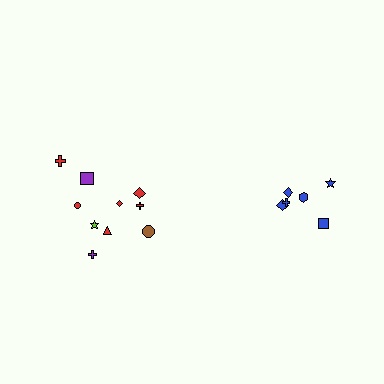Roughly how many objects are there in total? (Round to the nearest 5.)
Roughly 15 objects in total.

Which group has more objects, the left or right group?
The left group.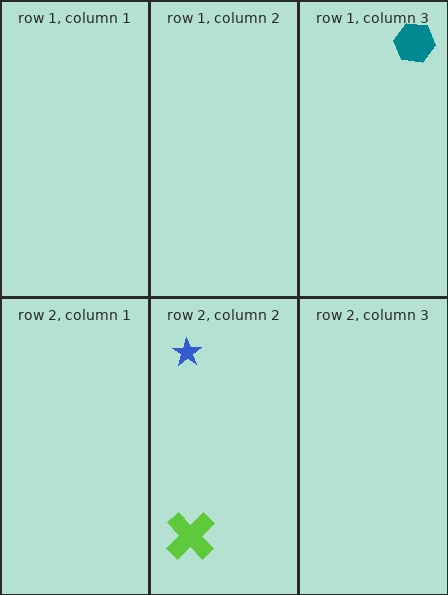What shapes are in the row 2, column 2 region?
The blue star, the lime cross.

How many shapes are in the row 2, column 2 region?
2.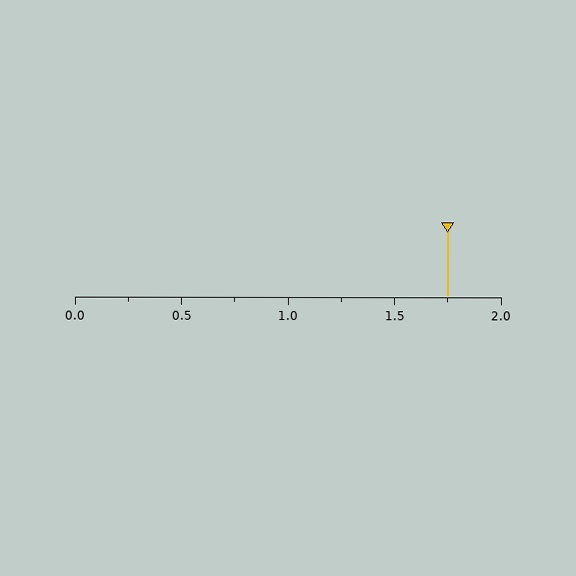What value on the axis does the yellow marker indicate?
The marker indicates approximately 1.75.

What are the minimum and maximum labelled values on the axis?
The axis runs from 0.0 to 2.0.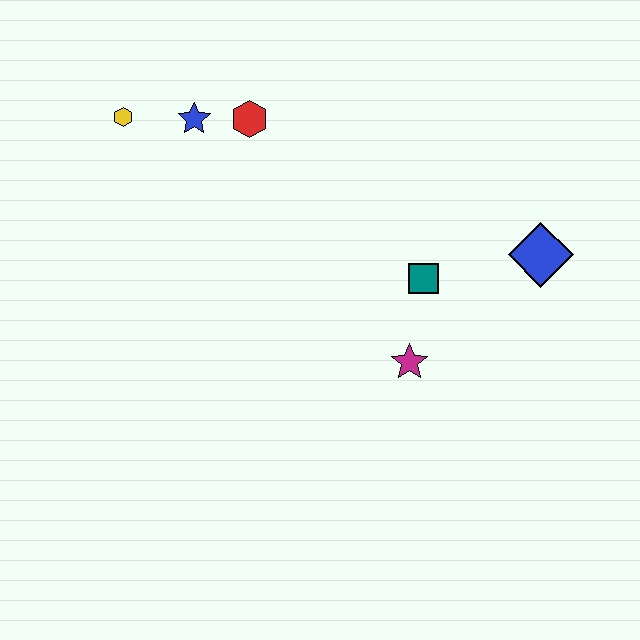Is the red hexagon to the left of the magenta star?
Yes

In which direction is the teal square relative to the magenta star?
The teal square is above the magenta star.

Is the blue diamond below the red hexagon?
Yes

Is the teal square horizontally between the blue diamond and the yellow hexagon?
Yes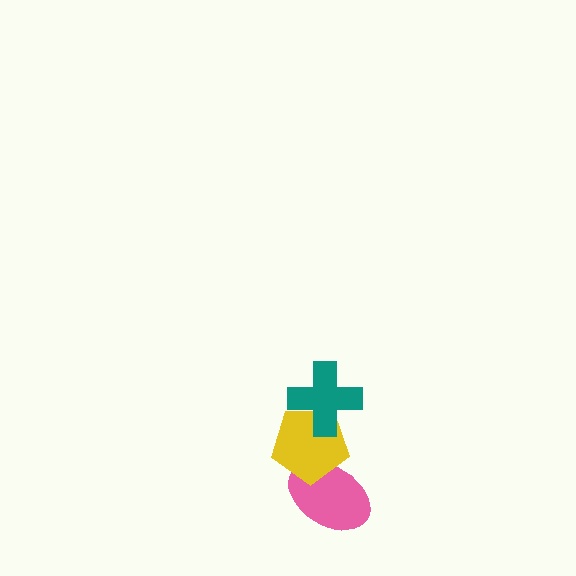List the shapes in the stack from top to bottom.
From top to bottom: the teal cross, the yellow pentagon, the pink ellipse.